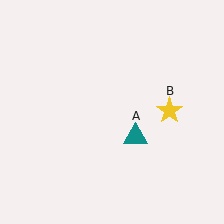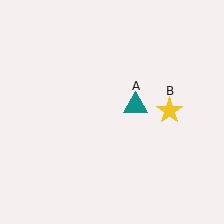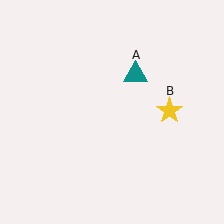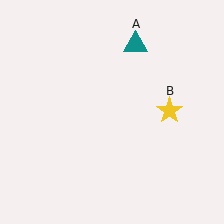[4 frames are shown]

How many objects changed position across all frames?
1 object changed position: teal triangle (object A).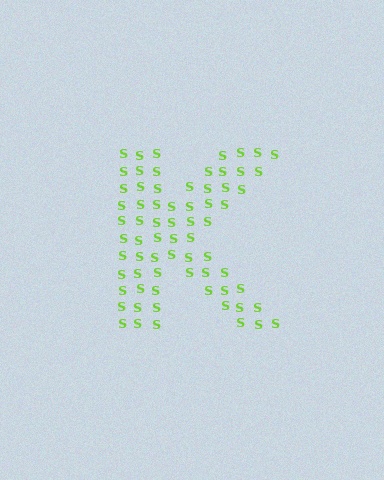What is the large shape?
The large shape is the letter K.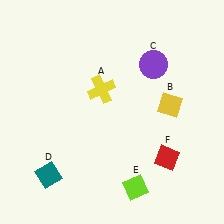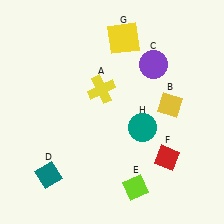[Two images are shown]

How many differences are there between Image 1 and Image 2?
There are 2 differences between the two images.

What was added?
A yellow square (G), a teal circle (H) were added in Image 2.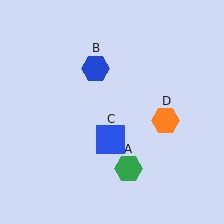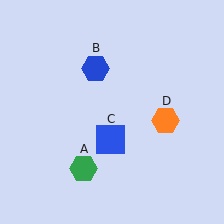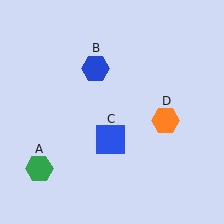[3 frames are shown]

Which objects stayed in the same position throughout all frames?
Blue hexagon (object B) and blue square (object C) and orange hexagon (object D) remained stationary.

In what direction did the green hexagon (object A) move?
The green hexagon (object A) moved left.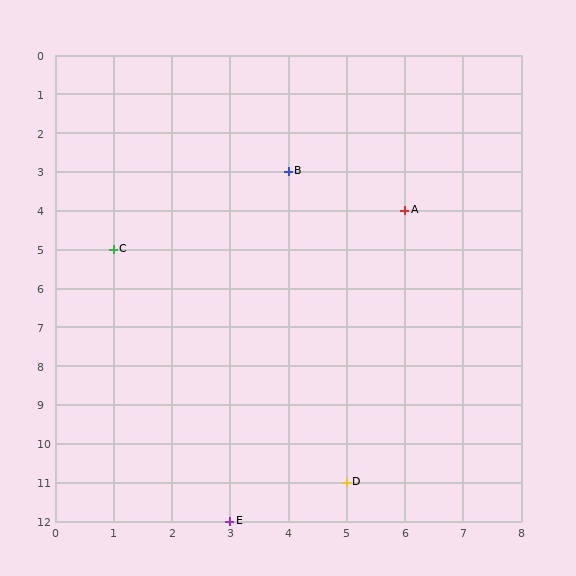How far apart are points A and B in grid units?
Points A and B are 2 columns and 1 row apart (about 2.2 grid units diagonally).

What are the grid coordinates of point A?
Point A is at grid coordinates (6, 4).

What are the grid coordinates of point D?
Point D is at grid coordinates (5, 11).